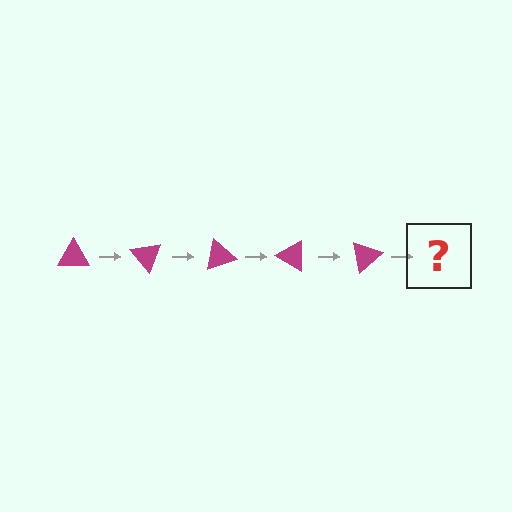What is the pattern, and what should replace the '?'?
The pattern is that the triangle rotates 50 degrees each step. The '?' should be a magenta triangle rotated 250 degrees.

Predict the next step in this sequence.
The next step is a magenta triangle rotated 250 degrees.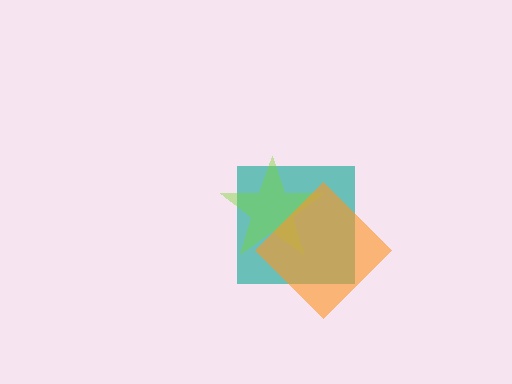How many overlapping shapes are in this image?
There are 3 overlapping shapes in the image.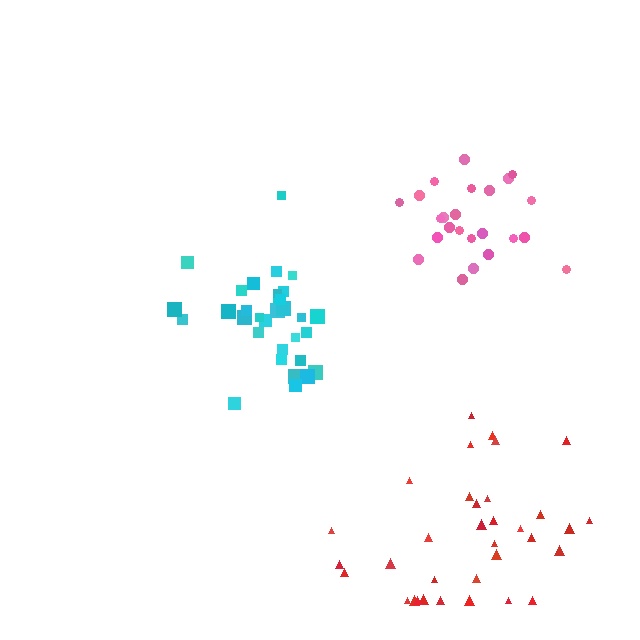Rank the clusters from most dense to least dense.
pink, cyan, red.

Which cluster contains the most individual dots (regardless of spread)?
Red (34).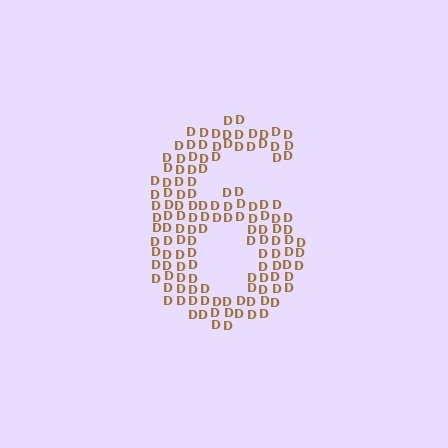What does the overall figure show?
The overall figure shows the digit 6.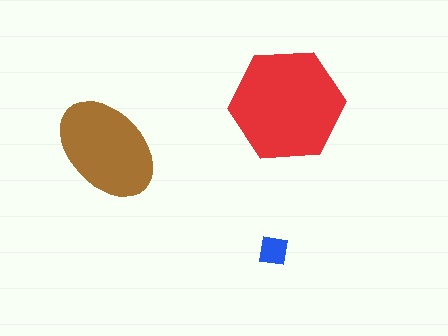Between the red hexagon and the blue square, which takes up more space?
The red hexagon.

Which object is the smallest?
The blue square.